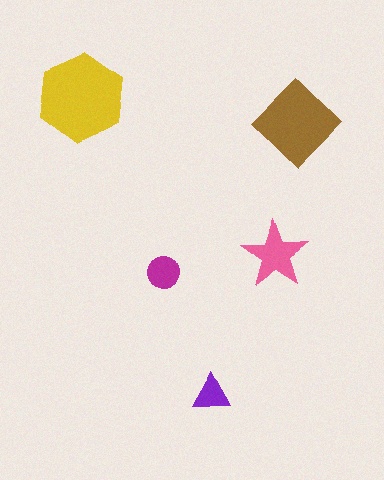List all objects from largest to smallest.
The yellow hexagon, the brown diamond, the pink star, the magenta circle, the purple triangle.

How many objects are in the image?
There are 5 objects in the image.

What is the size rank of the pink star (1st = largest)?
3rd.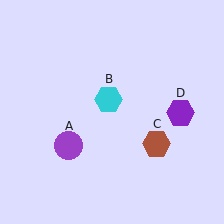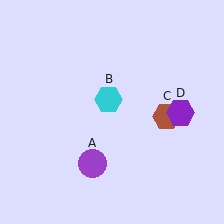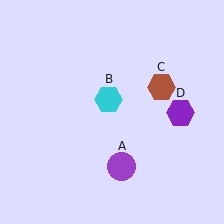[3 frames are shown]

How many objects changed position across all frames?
2 objects changed position: purple circle (object A), brown hexagon (object C).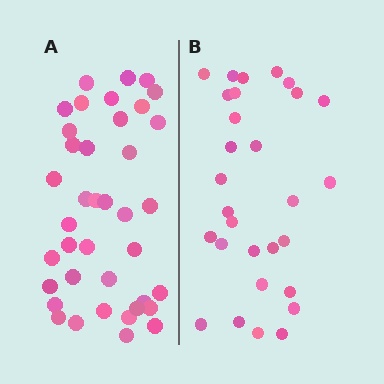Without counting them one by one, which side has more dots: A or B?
Region A (the left region) has more dots.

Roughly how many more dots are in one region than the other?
Region A has roughly 10 or so more dots than region B.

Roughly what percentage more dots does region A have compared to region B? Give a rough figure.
About 35% more.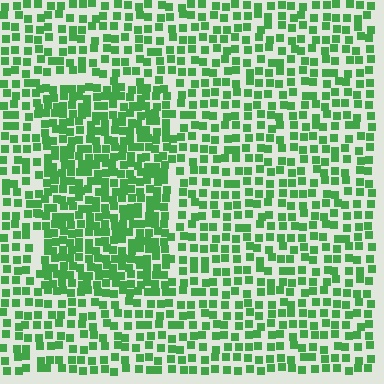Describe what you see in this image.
The image contains small green elements arranged at two different densities. A rectangle-shaped region is visible where the elements are more densely packed than the surrounding area.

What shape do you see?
I see a rectangle.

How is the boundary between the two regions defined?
The boundary is defined by a change in element density (approximately 1.7x ratio). All elements are the same color, size, and shape.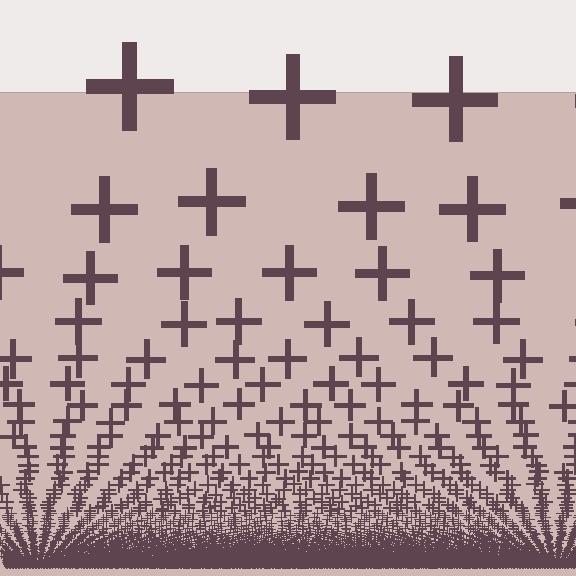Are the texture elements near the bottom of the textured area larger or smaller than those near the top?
Smaller. The gradient is inverted — elements near the bottom are smaller and denser.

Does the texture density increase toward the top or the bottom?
Density increases toward the bottom.